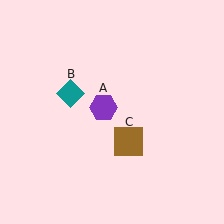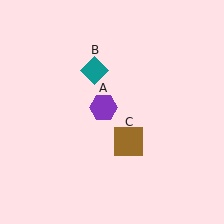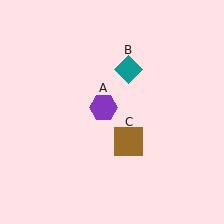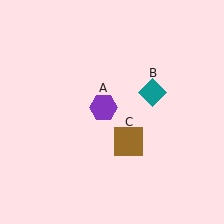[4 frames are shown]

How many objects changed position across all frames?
1 object changed position: teal diamond (object B).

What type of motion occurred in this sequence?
The teal diamond (object B) rotated clockwise around the center of the scene.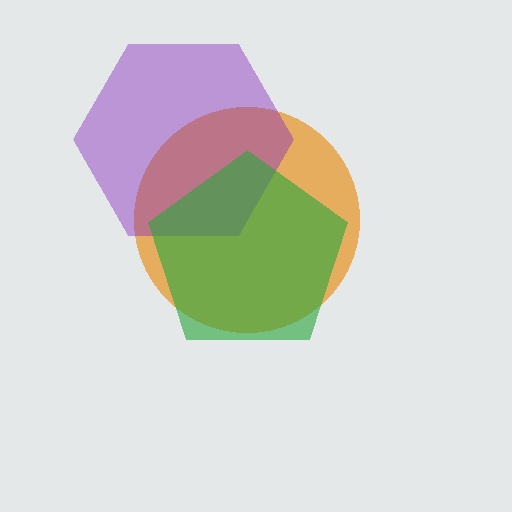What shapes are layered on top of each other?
The layered shapes are: an orange circle, a purple hexagon, a green pentagon.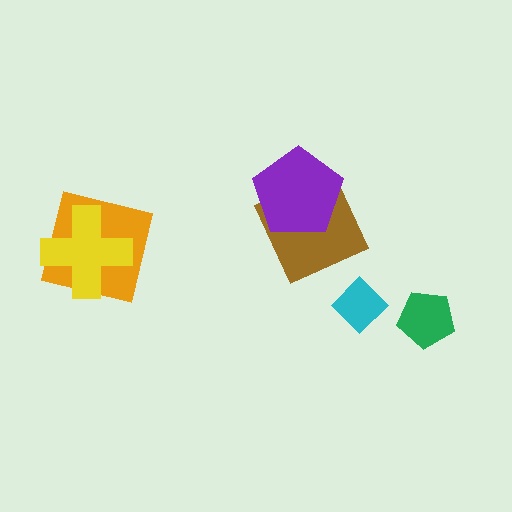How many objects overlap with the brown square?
1 object overlaps with the brown square.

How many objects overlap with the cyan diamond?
0 objects overlap with the cyan diamond.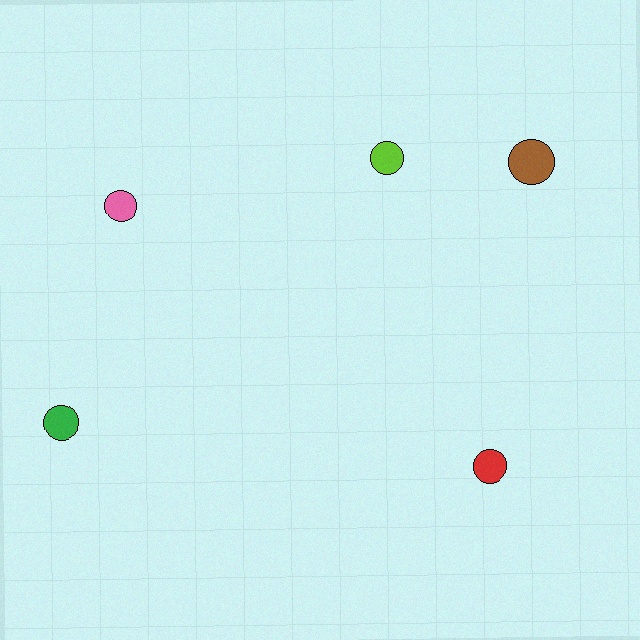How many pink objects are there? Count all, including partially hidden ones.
There is 1 pink object.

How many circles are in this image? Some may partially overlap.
There are 5 circles.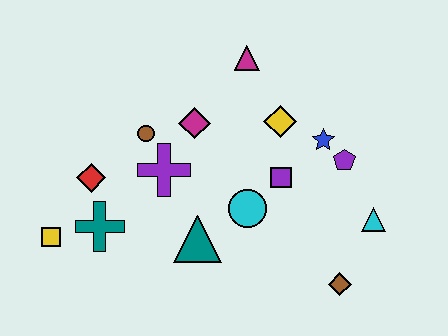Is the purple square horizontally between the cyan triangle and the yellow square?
Yes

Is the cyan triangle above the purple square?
No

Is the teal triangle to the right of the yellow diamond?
No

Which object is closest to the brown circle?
The purple cross is closest to the brown circle.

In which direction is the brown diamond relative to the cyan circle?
The brown diamond is to the right of the cyan circle.